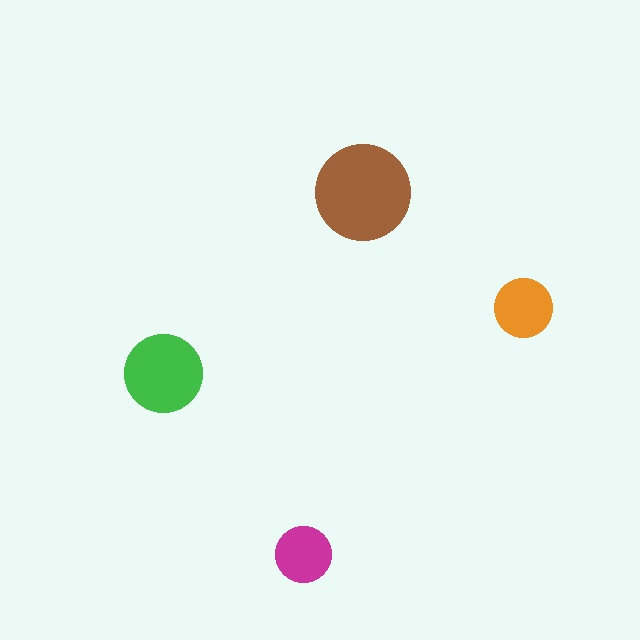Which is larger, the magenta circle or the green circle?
The green one.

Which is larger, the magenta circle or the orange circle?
The orange one.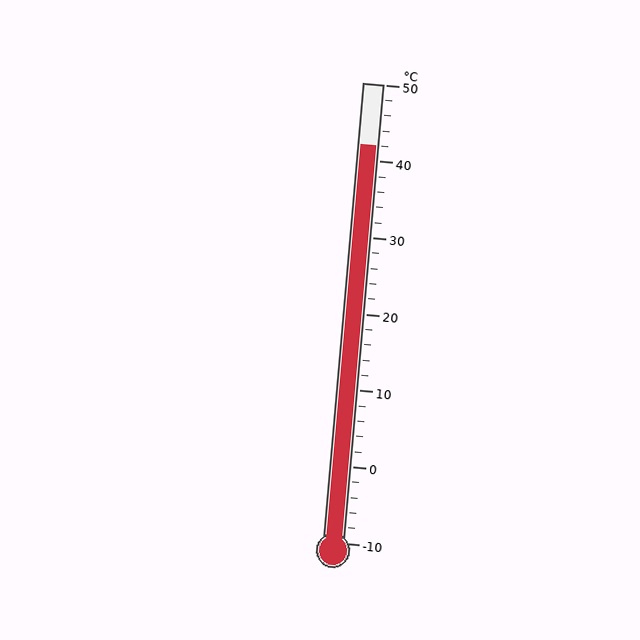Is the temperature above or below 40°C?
The temperature is above 40°C.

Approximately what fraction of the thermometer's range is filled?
The thermometer is filled to approximately 85% of its range.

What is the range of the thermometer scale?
The thermometer scale ranges from -10°C to 50°C.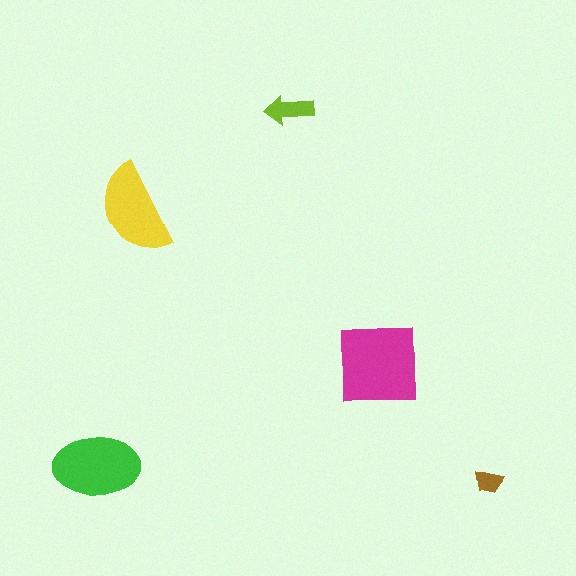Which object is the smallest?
The brown trapezoid.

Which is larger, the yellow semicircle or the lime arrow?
The yellow semicircle.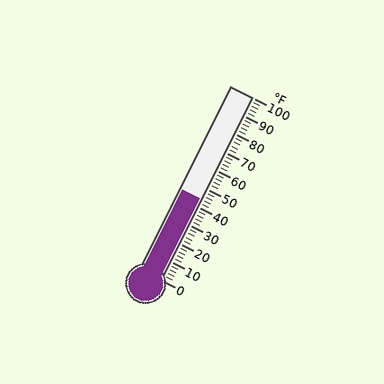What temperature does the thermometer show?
The thermometer shows approximately 44°F.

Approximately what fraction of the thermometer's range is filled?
The thermometer is filled to approximately 45% of its range.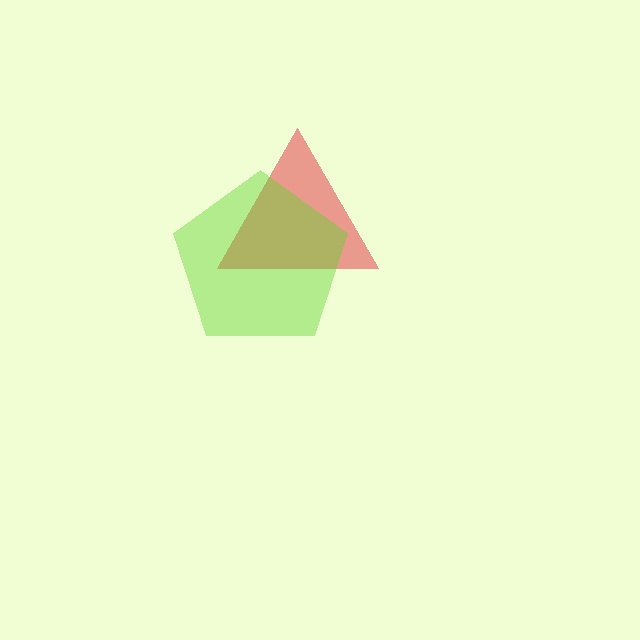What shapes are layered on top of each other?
The layered shapes are: a red triangle, a lime pentagon.